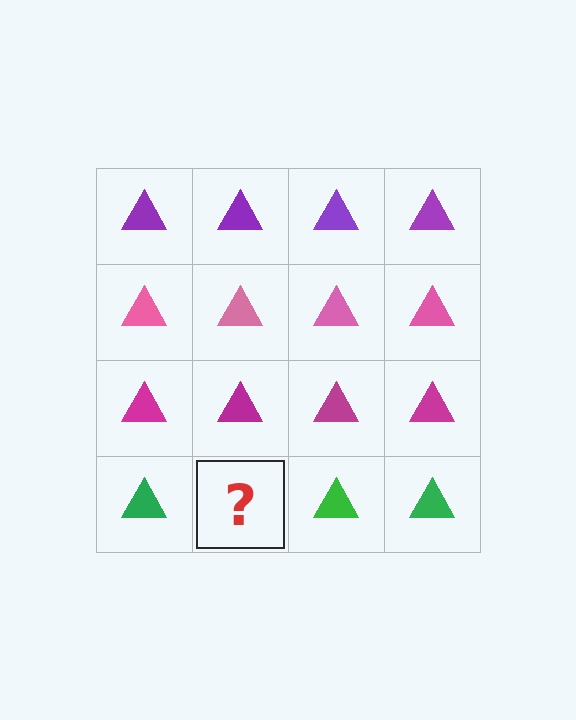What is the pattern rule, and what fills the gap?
The rule is that each row has a consistent color. The gap should be filled with a green triangle.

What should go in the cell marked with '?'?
The missing cell should contain a green triangle.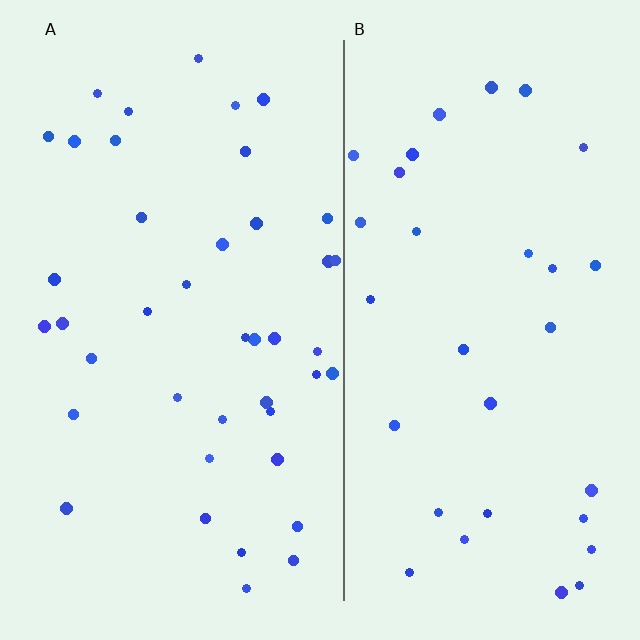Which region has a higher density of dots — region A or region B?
A (the left).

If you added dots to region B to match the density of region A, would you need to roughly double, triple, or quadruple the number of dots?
Approximately double.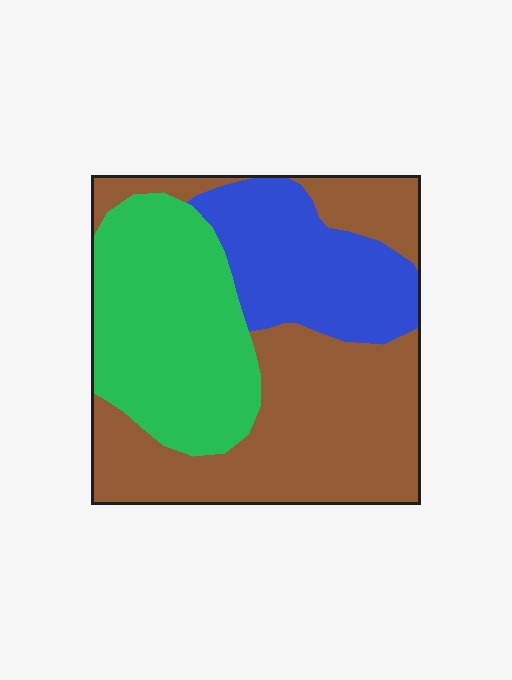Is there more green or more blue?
Green.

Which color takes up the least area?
Blue, at roughly 20%.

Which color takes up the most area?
Brown, at roughly 45%.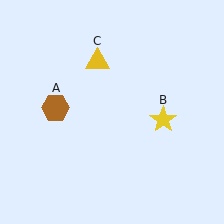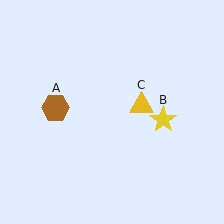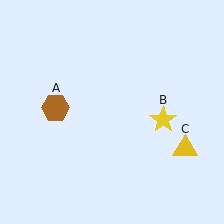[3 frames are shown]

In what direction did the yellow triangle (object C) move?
The yellow triangle (object C) moved down and to the right.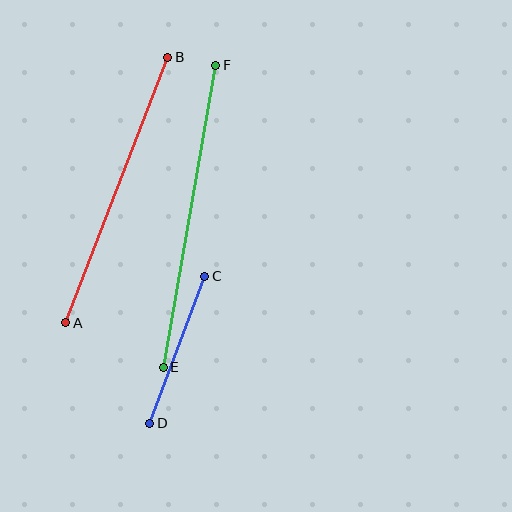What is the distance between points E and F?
The distance is approximately 306 pixels.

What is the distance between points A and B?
The distance is approximately 285 pixels.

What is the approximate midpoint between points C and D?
The midpoint is at approximately (177, 350) pixels.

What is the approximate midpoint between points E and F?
The midpoint is at approximately (189, 216) pixels.